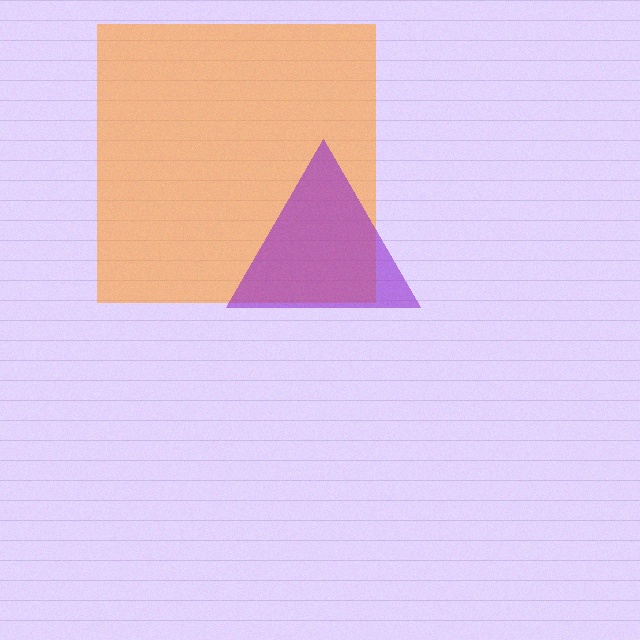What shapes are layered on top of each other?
The layered shapes are: an orange square, a purple triangle.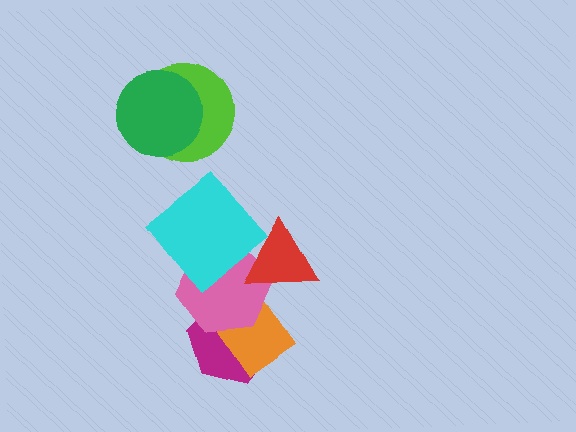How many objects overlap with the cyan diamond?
1 object overlaps with the cyan diamond.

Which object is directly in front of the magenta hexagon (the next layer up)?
The orange diamond is directly in front of the magenta hexagon.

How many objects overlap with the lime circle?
1 object overlaps with the lime circle.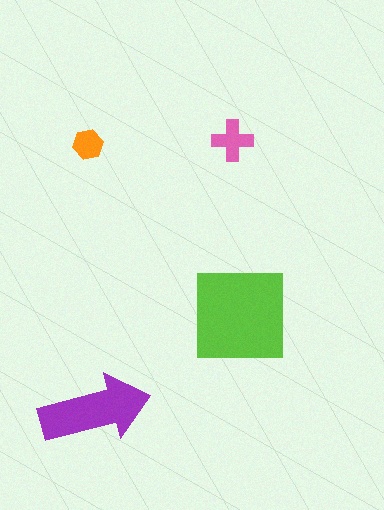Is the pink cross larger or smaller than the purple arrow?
Smaller.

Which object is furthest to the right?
The lime square is rightmost.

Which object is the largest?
The lime square.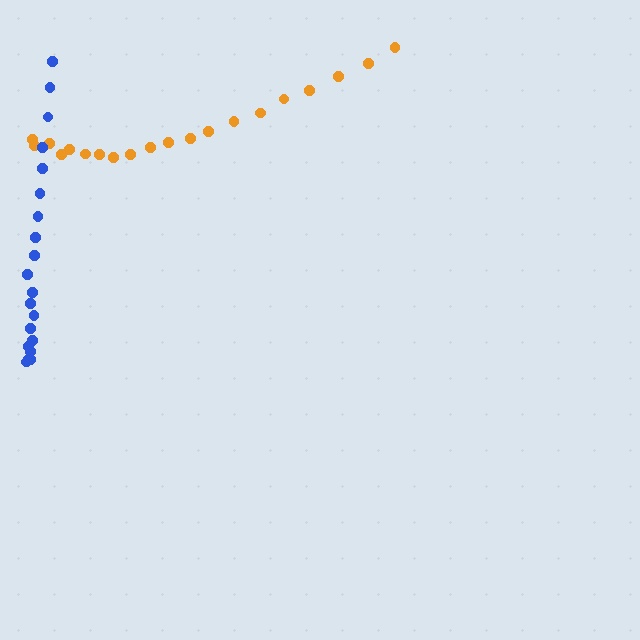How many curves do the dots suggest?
There are 2 distinct paths.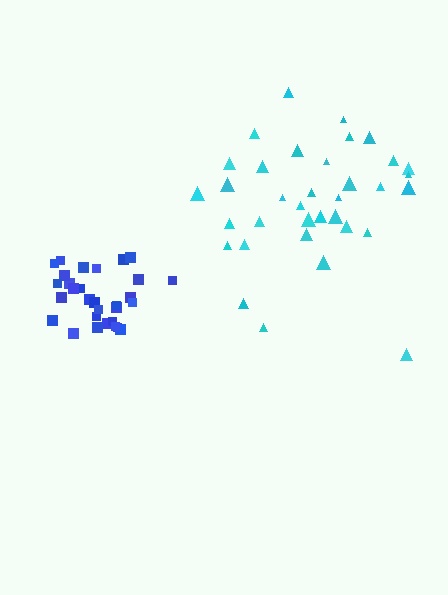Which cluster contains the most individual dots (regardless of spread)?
Cyan (35).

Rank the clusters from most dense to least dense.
blue, cyan.